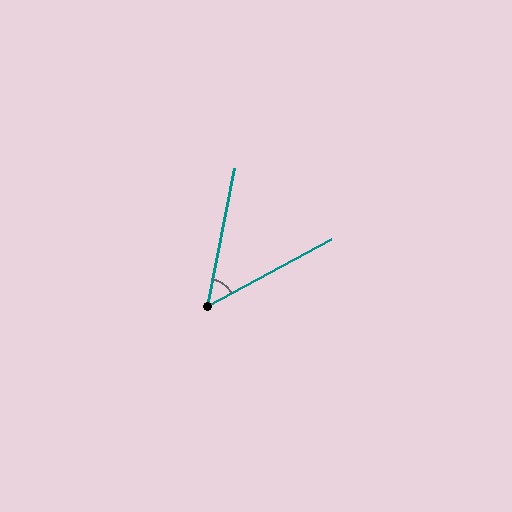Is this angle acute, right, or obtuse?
It is acute.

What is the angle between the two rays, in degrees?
Approximately 50 degrees.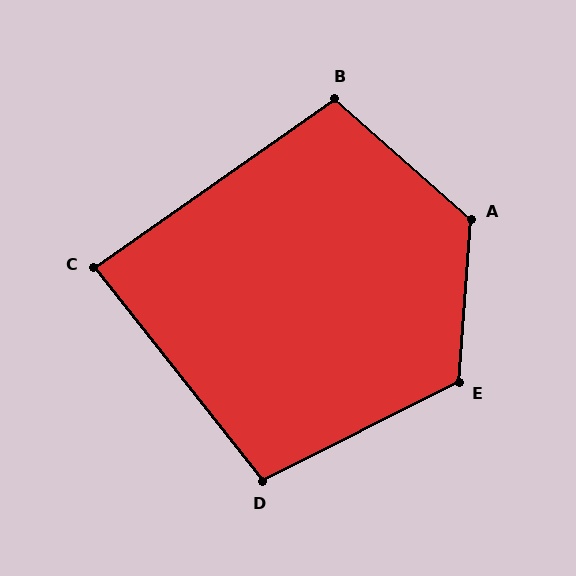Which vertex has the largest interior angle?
A, at approximately 127 degrees.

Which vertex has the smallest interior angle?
C, at approximately 87 degrees.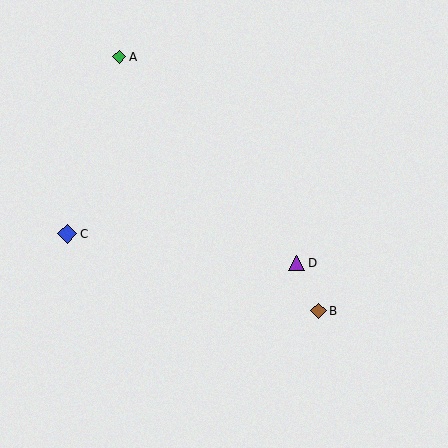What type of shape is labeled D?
Shape D is a purple triangle.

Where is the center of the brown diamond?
The center of the brown diamond is at (318, 311).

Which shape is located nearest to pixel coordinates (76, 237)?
The blue diamond (labeled C) at (67, 234) is nearest to that location.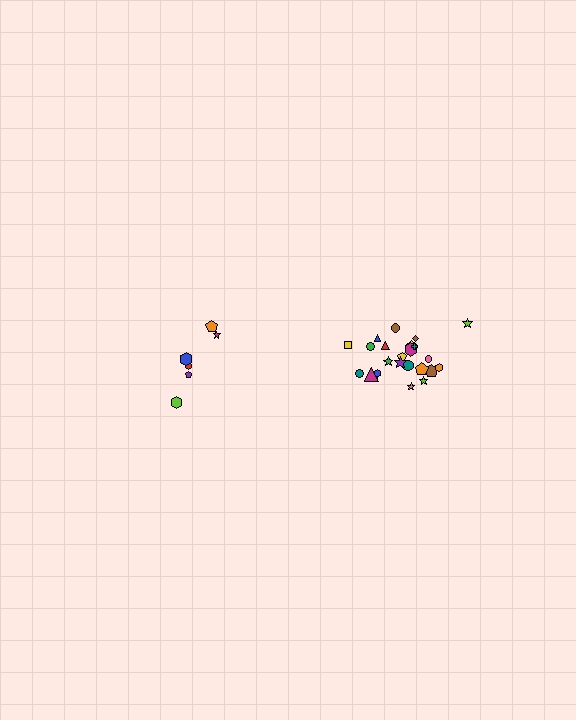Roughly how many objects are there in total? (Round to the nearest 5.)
Roughly 30 objects in total.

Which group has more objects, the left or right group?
The right group.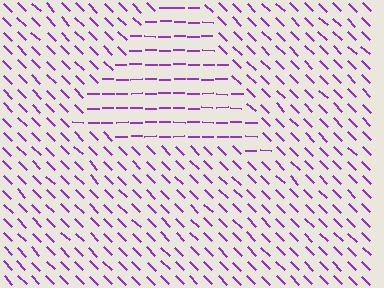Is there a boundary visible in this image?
Yes, there is a texture boundary formed by a change in line orientation.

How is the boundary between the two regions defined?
The boundary is defined purely by a change in line orientation (approximately 45 degrees difference). All lines are the same color and thickness.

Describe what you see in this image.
The image is filled with small purple line segments. A triangle region in the image has lines oriented differently from the surrounding lines, creating a visible texture boundary.